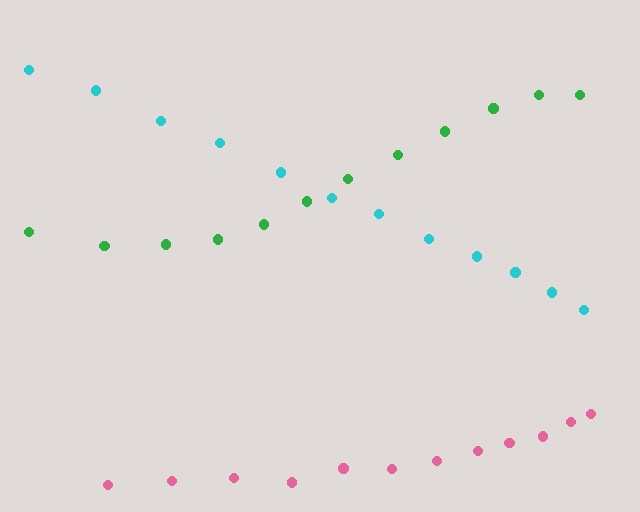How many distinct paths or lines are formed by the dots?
There are 3 distinct paths.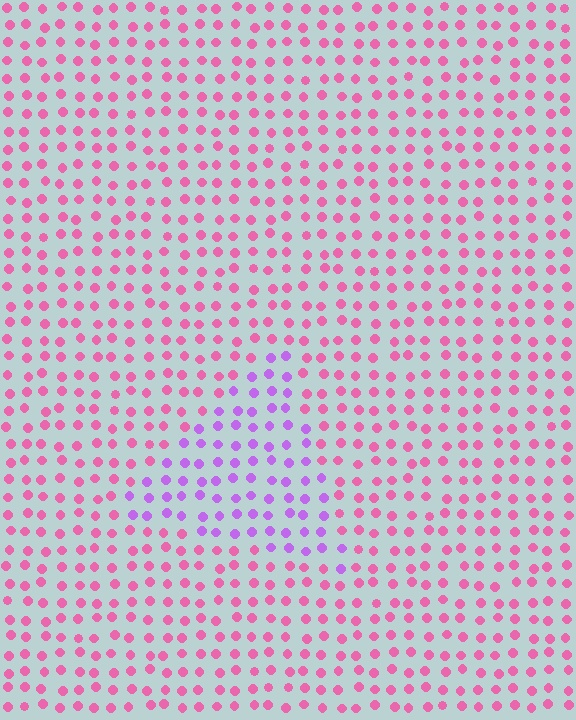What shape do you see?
I see a triangle.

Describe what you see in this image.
The image is filled with small pink elements in a uniform arrangement. A triangle-shaped region is visible where the elements are tinted to a slightly different hue, forming a subtle color boundary.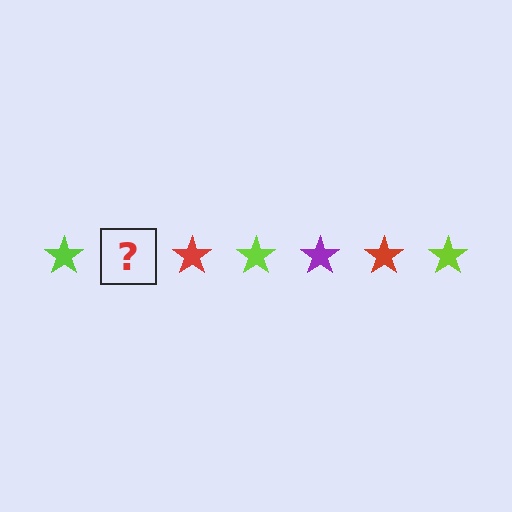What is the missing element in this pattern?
The missing element is a purple star.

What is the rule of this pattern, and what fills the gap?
The rule is that the pattern cycles through lime, purple, red stars. The gap should be filled with a purple star.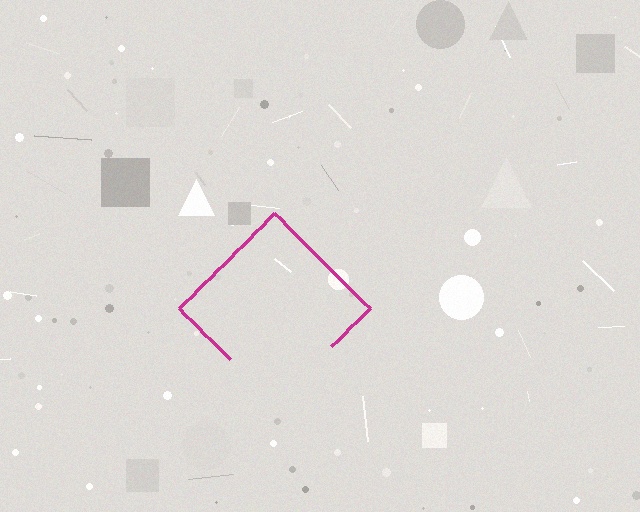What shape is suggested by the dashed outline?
The dashed outline suggests a diamond.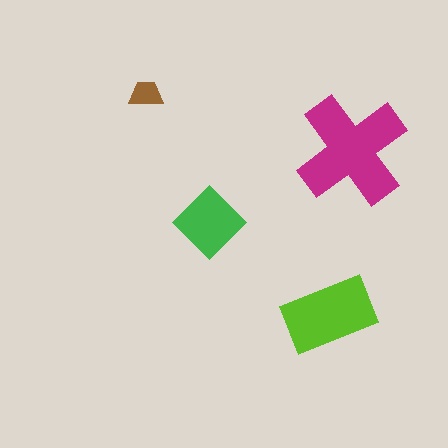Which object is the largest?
The magenta cross.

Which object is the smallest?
The brown trapezoid.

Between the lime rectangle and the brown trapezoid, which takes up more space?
The lime rectangle.